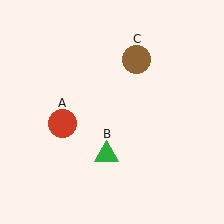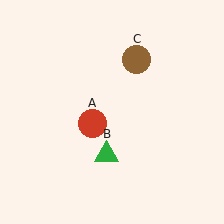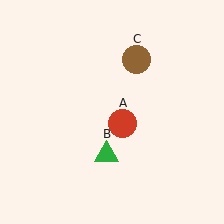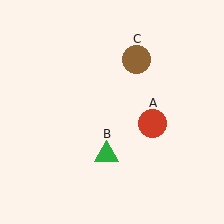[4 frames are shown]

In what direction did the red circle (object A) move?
The red circle (object A) moved right.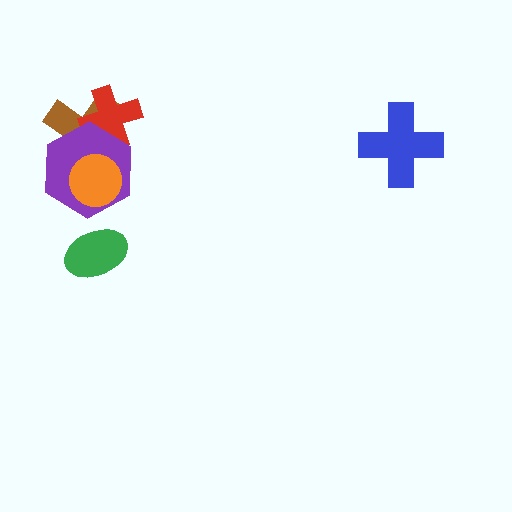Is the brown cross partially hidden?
Yes, it is partially covered by another shape.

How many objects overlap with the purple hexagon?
3 objects overlap with the purple hexagon.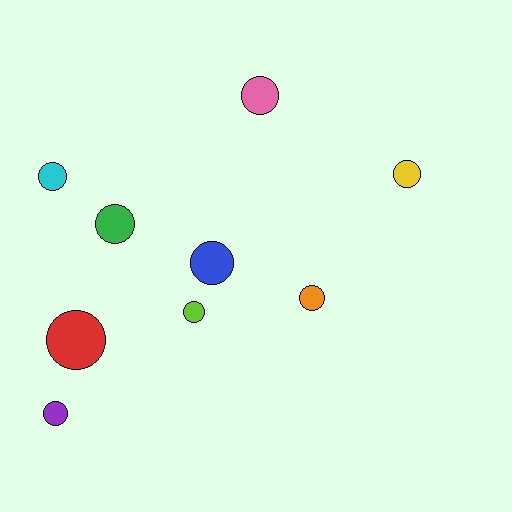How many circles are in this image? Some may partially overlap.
There are 9 circles.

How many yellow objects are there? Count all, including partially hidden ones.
There is 1 yellow object.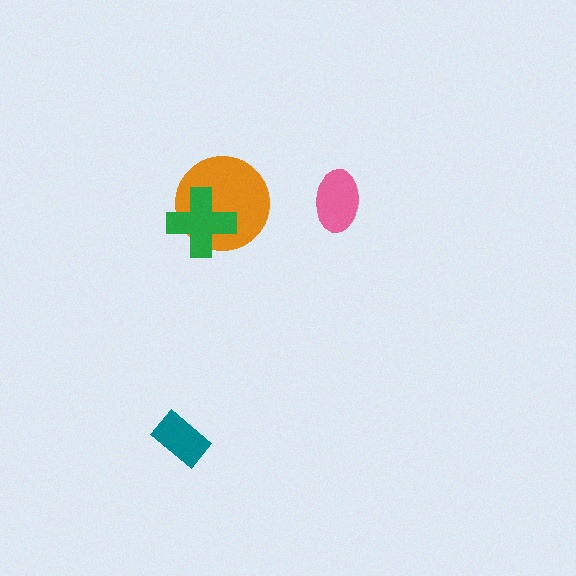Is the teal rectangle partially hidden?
No, no other shape covers it.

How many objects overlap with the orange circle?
1 object overlaps with the orange circle.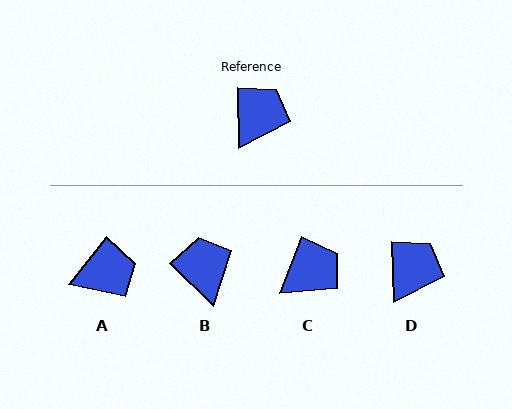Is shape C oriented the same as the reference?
No, it is off by about 22 degrees.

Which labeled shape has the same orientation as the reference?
D.